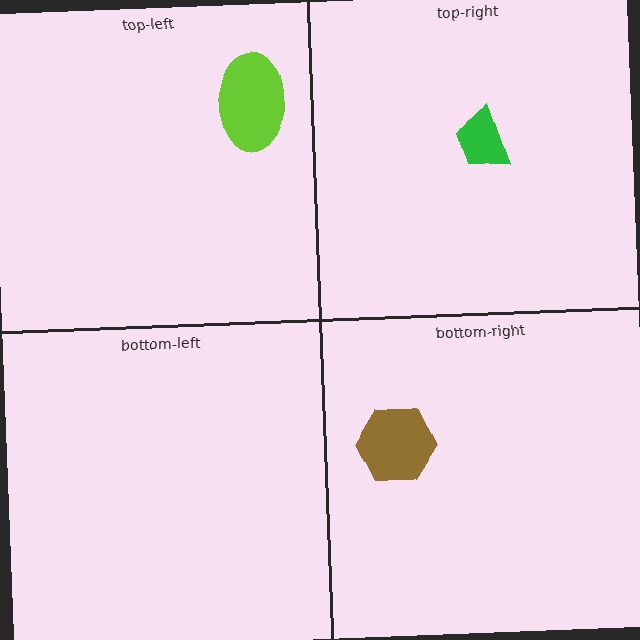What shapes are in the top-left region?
The lime ellipse.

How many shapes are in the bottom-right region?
1.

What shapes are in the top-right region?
The green trapezoid.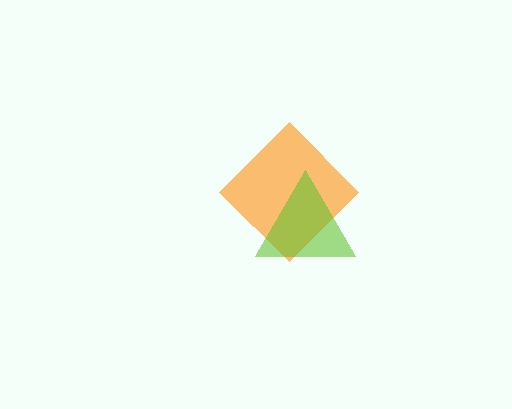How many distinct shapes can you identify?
There are 2 distinct shapes: an orange diamond, a lime triangle.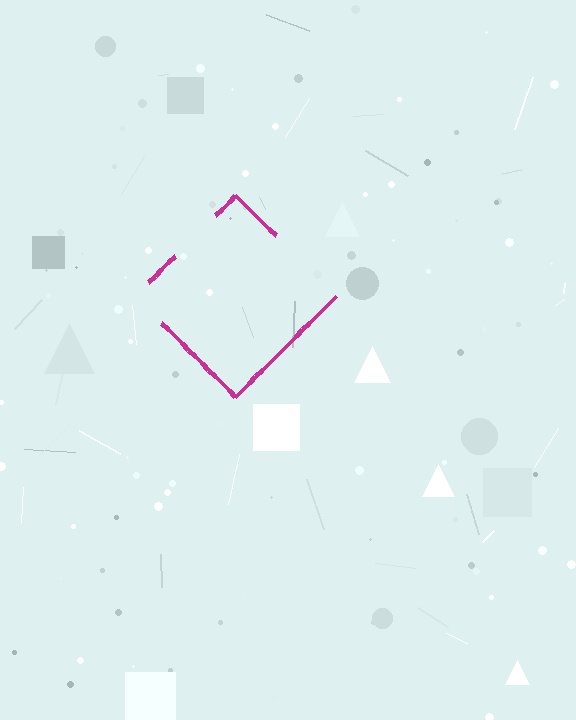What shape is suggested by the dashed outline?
The dashed outline suggests a diamond.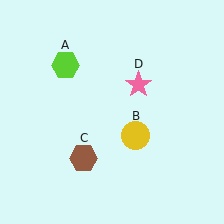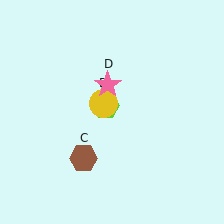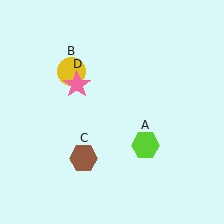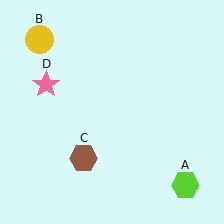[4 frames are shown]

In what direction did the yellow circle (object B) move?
The yellow circle (object B) moved up and to the left.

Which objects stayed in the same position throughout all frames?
Brown hexagon (object C) remained stationary.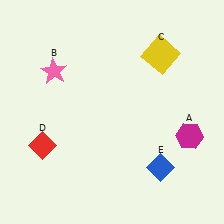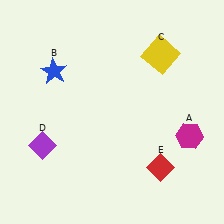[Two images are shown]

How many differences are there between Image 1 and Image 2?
There are 3 differences between the two images.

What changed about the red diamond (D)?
In Image 1, D is red. In Image 2, it changed to purple.